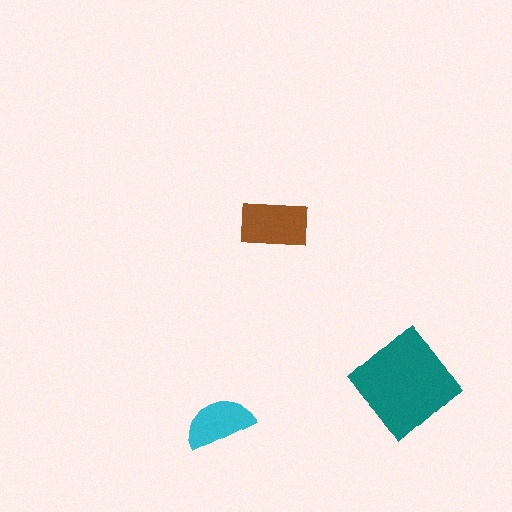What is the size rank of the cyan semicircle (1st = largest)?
3rd.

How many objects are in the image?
There are 3 objects in the image.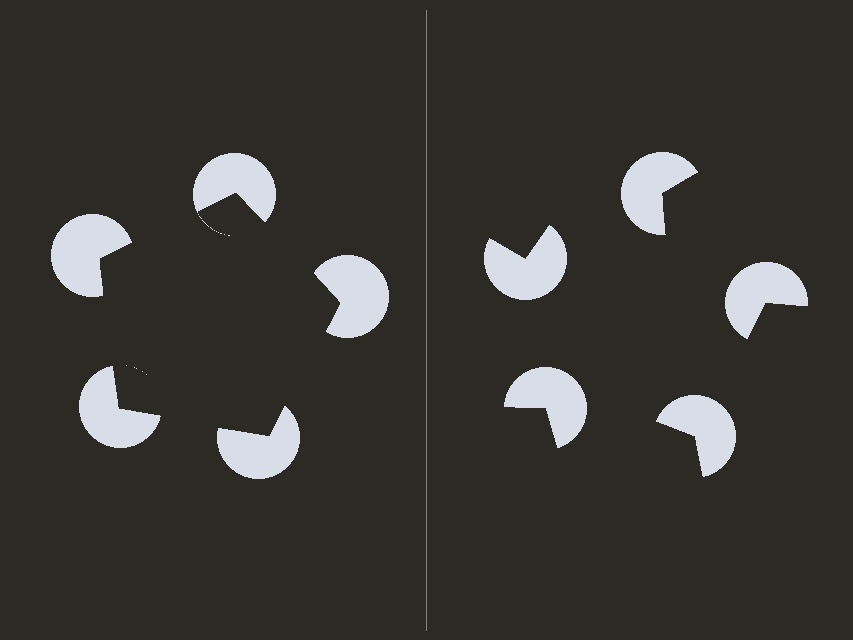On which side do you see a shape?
An illusory pentagon appears on the left side. On the right side the wedge cuts are rotated, so no coherent shape forms.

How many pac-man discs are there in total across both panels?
10 — 5 on each side.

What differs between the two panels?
The pac-man discs are positioned identically on both sides; only the wedge orientations differ. On the left they align to a pentagon; on the right they are misaligned.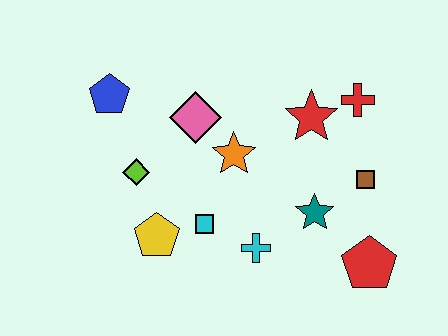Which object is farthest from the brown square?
The blue pentagon is farthest from the brown square.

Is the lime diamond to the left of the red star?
Yes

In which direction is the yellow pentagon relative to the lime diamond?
The yellow pentagon is below the lime diamond.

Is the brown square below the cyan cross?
No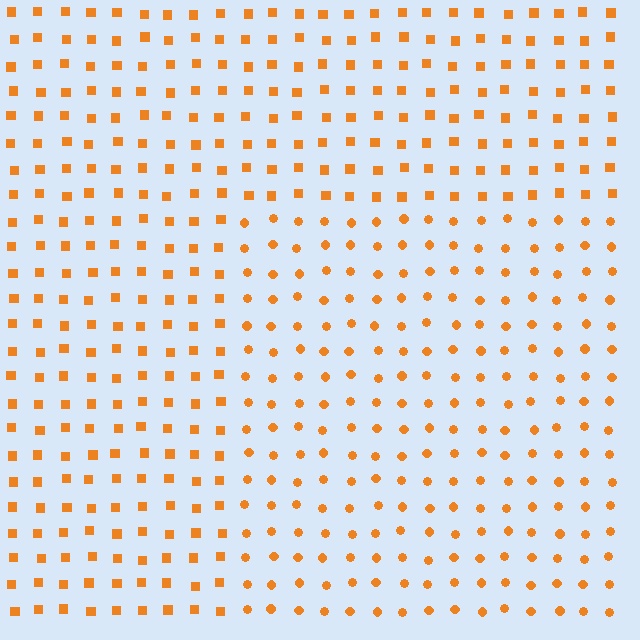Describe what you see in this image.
The image is filled with small orange elements arranged in a uniform grid. A rectangle-shaped region contains circles, while the surrounding area contains squares. The boundary is defined purely by the change in element shape.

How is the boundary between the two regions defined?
The boundary is defined by a change in element shape: circles inside vs. squares outside. All elements share the same color and spacing.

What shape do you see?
I see a rectangle.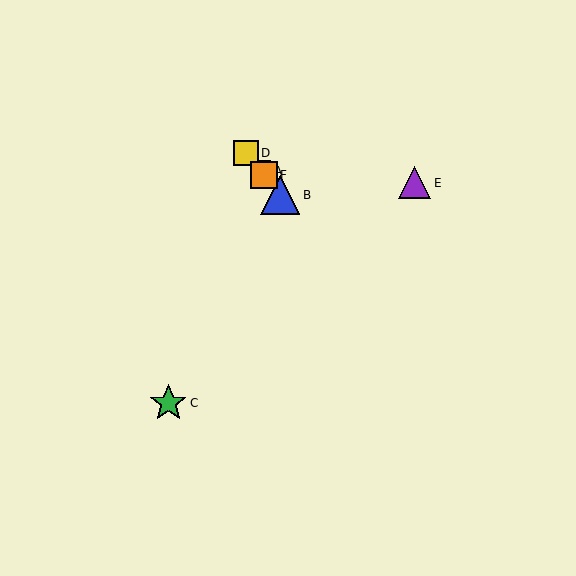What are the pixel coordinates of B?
Object B is at (280, 195).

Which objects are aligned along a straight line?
Objects A, B, D, F are aligned along a straight line.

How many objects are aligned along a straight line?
4 objects (A, B, D, F) are aligned along a straight line.